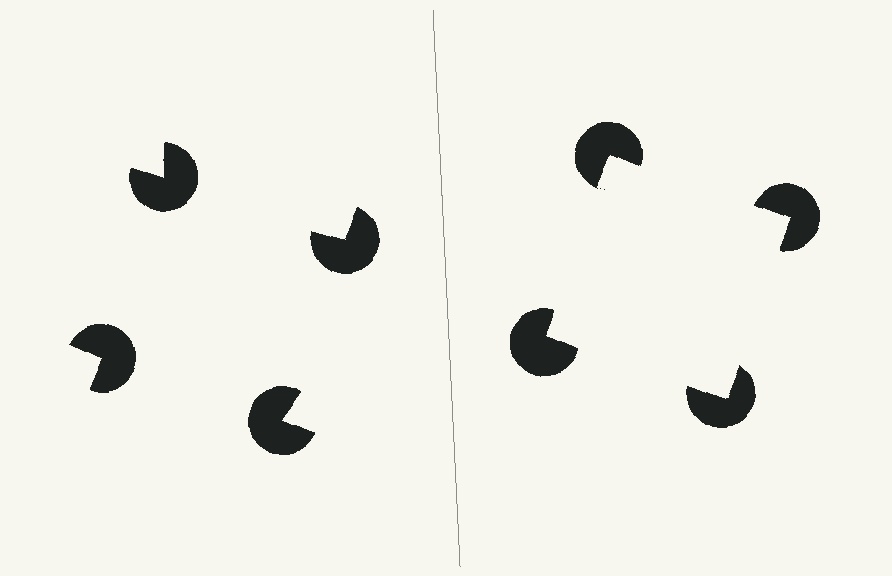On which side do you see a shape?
An illusory square appears on the right side. On the left side the wedge cuts are rotated, so no coherent shape forms.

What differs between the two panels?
The pac-man discs are positioned identically on both sides; only the wedge orientations differ. On the right they align to a square; on the left they are misaligned.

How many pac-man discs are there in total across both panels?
8 — 4 on each side.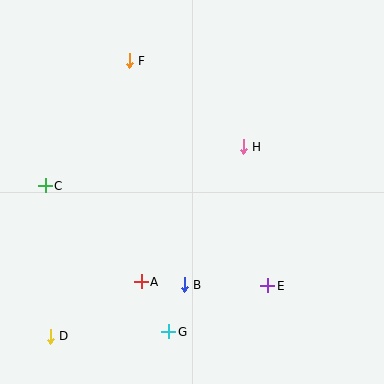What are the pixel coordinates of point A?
Point A is at (141, 282).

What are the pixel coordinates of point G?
Point G is at (169, 332).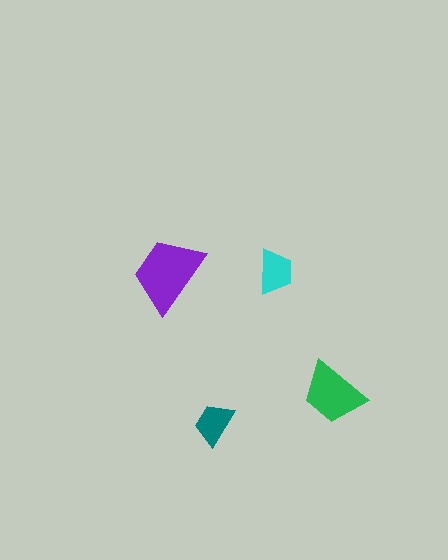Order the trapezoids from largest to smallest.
the purple one, the green one, the cyan one, the teal one.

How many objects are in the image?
There are 4 objects in the image.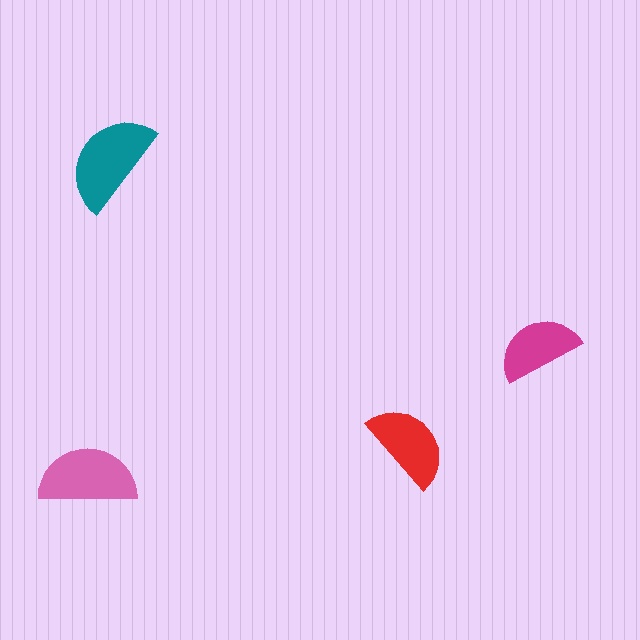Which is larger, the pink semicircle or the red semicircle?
The pink one.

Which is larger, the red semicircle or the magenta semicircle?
The red one.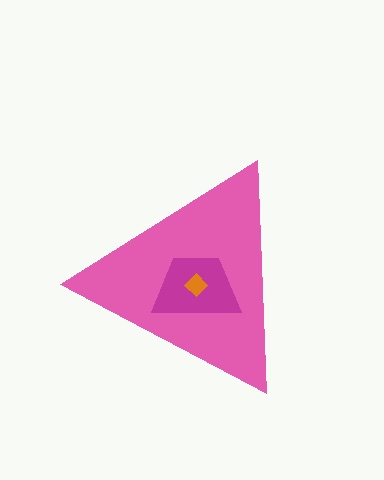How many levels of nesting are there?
3.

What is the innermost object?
The orange diamond.